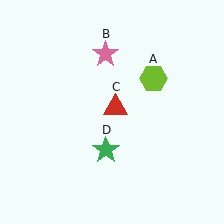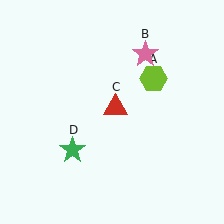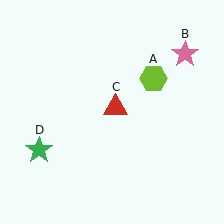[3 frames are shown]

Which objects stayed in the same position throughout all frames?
Lime hexagon (object A) and red triangle (object C) remained stationary.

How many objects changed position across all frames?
2 objects changed position: pink star (object B), green star (object D).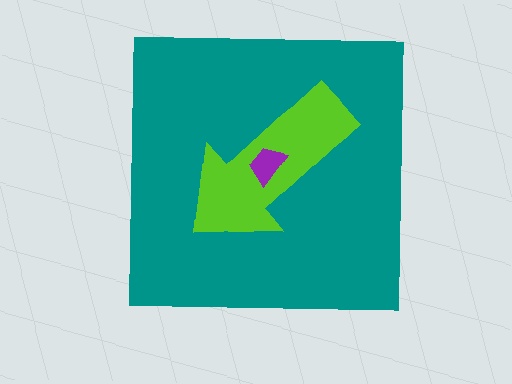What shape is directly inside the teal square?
The lime arrow.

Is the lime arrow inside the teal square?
Yes.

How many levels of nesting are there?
3.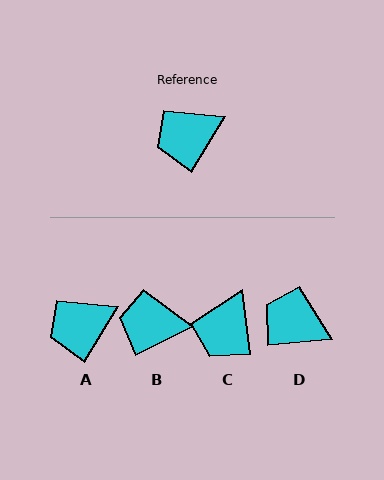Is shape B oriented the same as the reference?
No, it is off by about 32 degrees.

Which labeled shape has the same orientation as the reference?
A.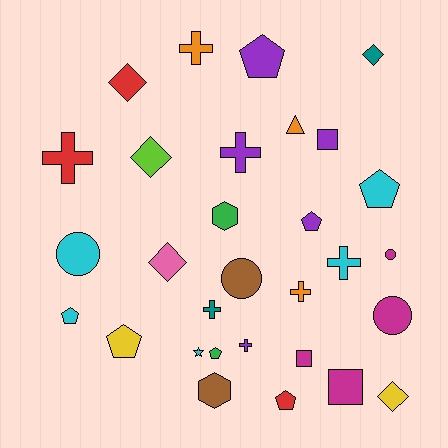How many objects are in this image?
There are 30 objects.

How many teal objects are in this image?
There are 2 teal objects.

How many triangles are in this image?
There is 1 triangle.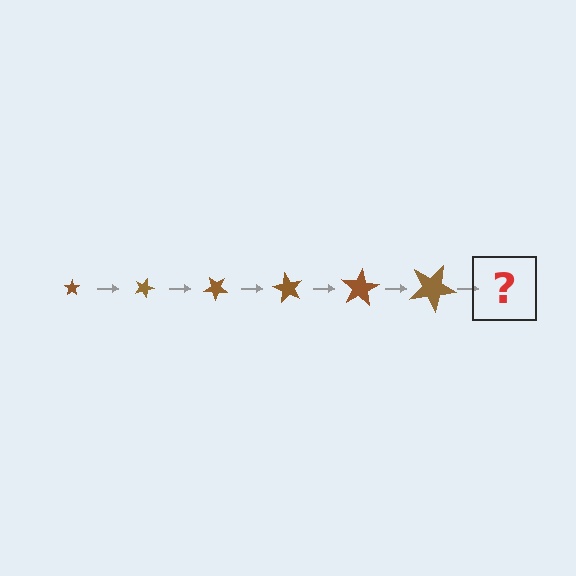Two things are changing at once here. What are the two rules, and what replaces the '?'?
The two rules are that the star grows larger each step and it rotates 20 degrees each step. The '?' should be a star, larger than the previous one and rotated 120 degrees from the start.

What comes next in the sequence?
The next element should be a star, larger than the previous one and rotated 120 degrees from the start.